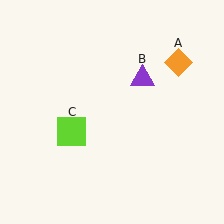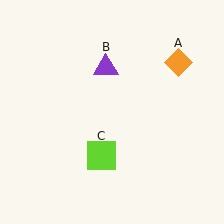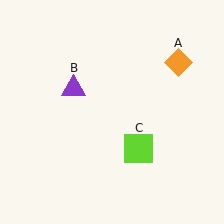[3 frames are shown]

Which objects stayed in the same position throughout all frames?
Orange diamond (object A) remained stationary.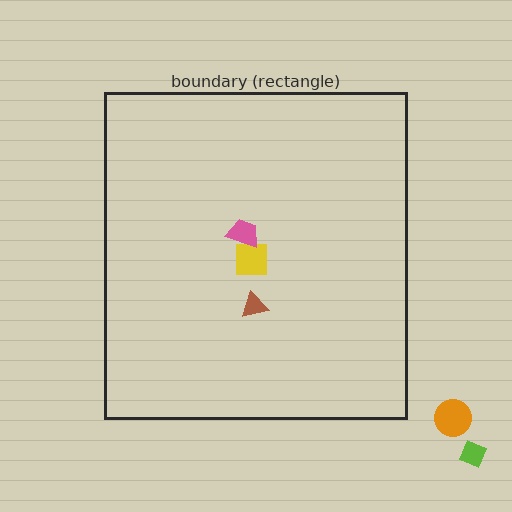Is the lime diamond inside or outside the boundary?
Outside.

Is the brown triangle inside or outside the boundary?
Inside.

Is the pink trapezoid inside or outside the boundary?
Inside.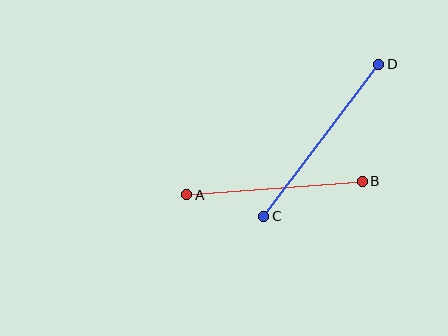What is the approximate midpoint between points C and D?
The midpoint is at approximately (321, 140) pixels.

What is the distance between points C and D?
The distance is approximately 191 pixels.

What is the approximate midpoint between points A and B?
The midpoint is at approximately (275, 188) pixels.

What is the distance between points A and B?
The distance is approximately 176 pixels.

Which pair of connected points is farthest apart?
Points C and D are farthest apart.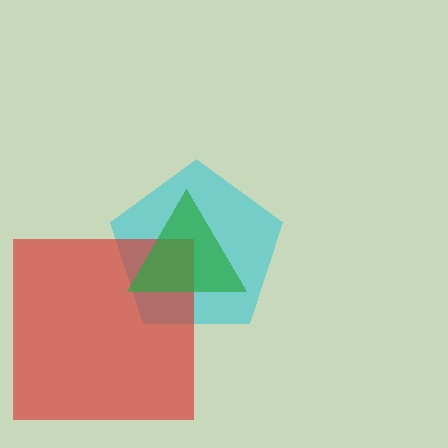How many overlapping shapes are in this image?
There are 3 overlapping shapes in the image.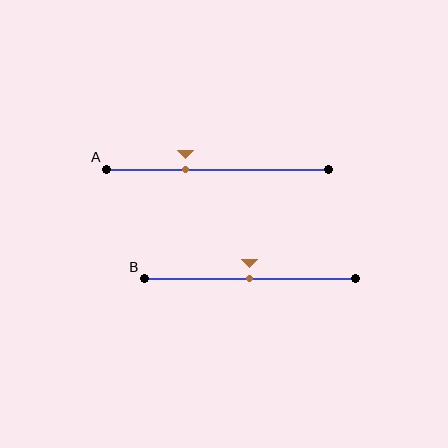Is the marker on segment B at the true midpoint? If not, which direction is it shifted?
Yes, the marker on segment B is at the true midpoint.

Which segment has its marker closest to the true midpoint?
Segment B has its marker closest to the true midpoint.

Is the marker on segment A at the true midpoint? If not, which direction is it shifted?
No, the marker on segment A is shifted to the left by about 14% of the segment length.